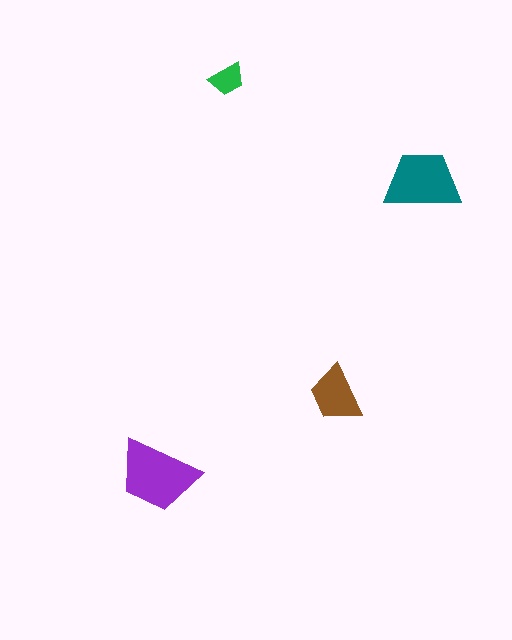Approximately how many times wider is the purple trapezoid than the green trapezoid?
About 2.5 times wider.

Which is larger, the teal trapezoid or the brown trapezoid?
The teal one.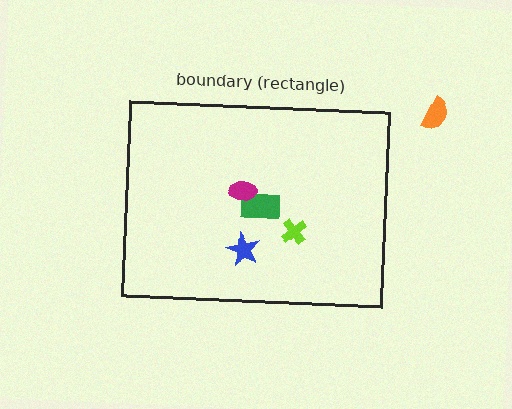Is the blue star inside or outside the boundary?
Inside.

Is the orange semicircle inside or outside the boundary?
Outside.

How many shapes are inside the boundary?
4 inside, 1 outside.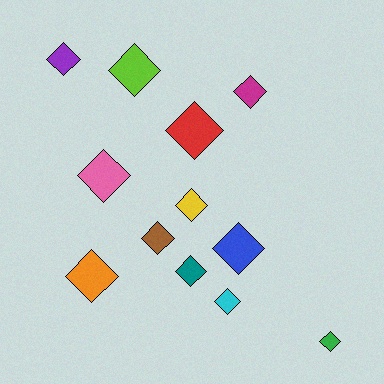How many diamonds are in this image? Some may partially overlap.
There are 12 diamonds.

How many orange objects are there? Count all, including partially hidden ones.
There is 1 orange object.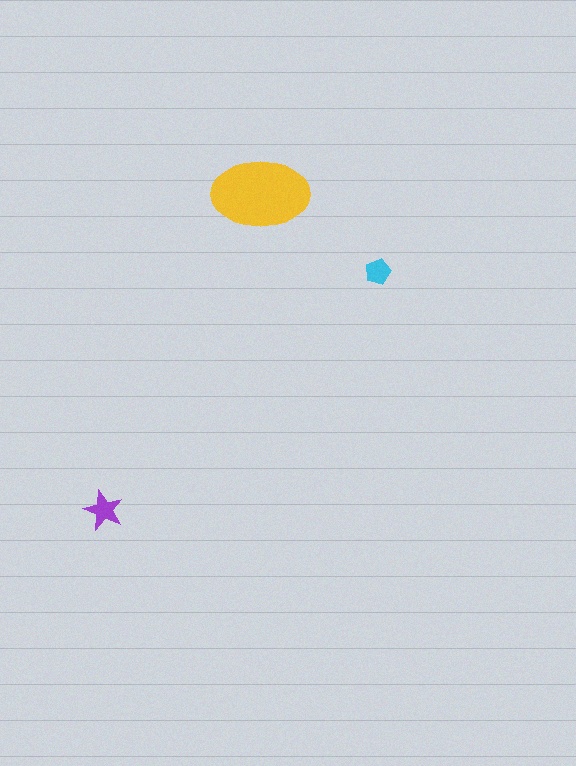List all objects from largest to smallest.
The yellow ellipse, the purple star, the cyan pentagon.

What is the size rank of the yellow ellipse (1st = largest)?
1st.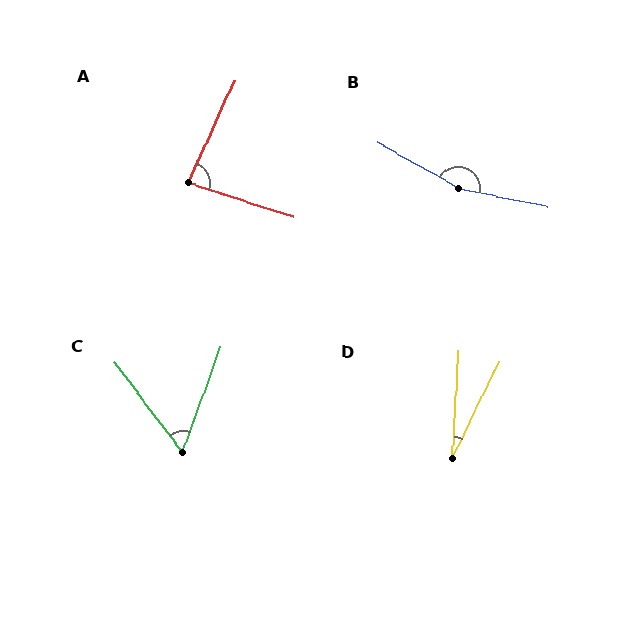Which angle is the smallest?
D, at approximately 23 degrees.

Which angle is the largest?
B, at approximately 162 degrees.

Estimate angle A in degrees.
Approximately 83 degrees.